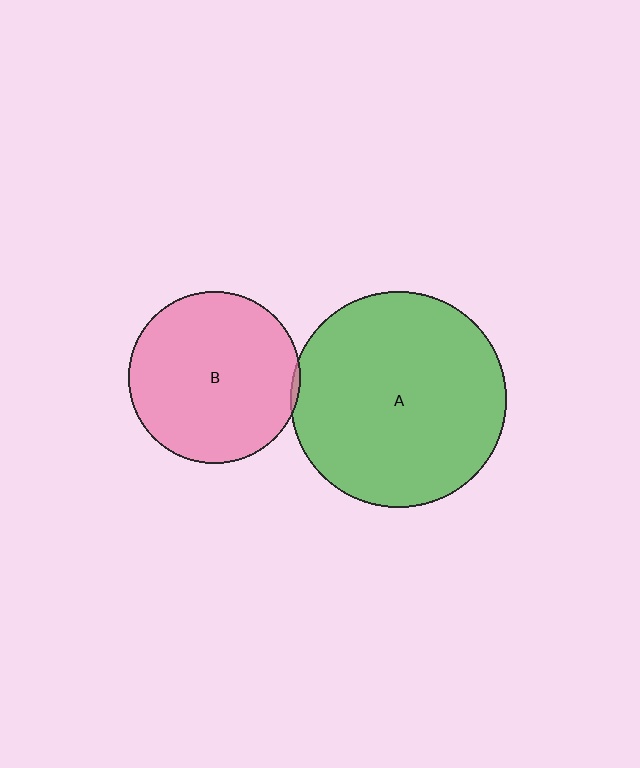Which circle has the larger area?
Circle A (green).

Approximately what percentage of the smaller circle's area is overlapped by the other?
Approximately 5%.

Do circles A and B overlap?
Yes.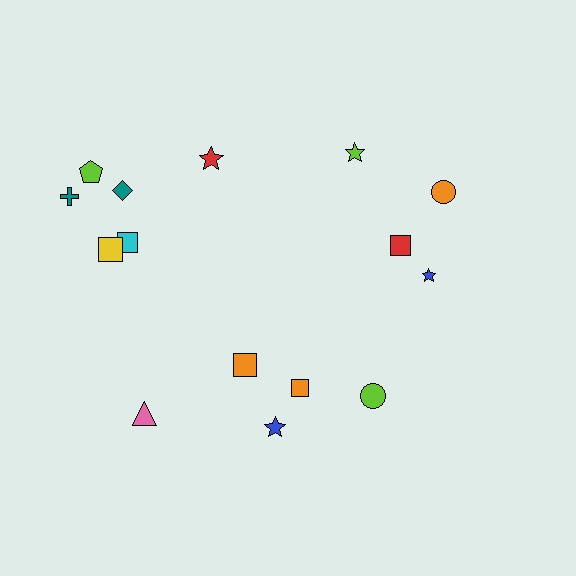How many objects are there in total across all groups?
There are 15 objects.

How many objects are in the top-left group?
There are 6 objects.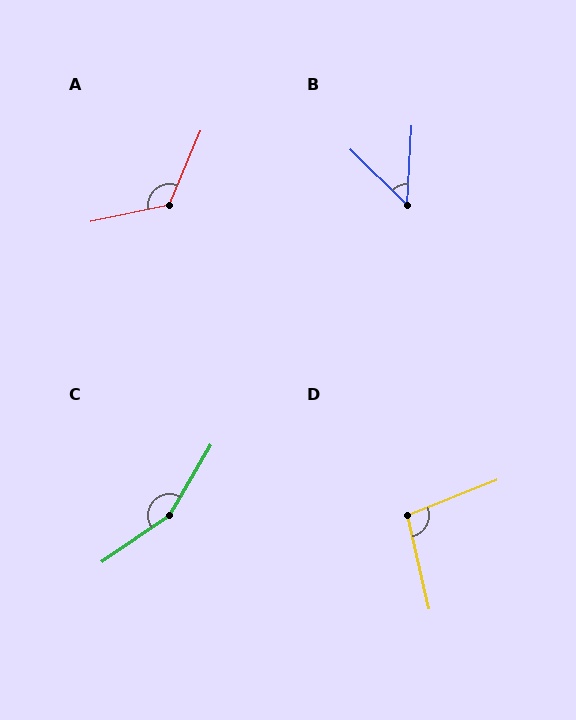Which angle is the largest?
C, at approximately 155 degrees.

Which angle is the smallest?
B, at approximately 49 degrees.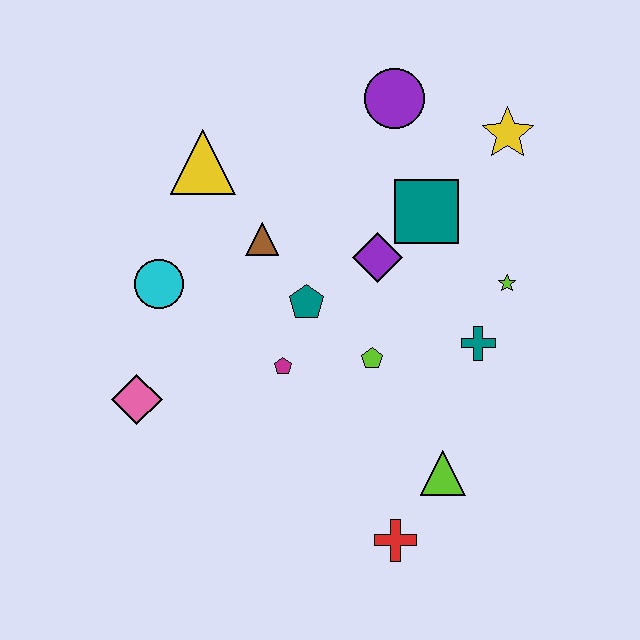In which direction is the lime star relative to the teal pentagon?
The lime star is to the right of the teal pentagon.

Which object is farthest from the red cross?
The purple circle is farthest from the red cross.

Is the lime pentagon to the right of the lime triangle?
No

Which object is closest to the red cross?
The lime triangle is closest to the red cross.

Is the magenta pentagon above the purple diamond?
No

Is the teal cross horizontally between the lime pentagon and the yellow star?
Yes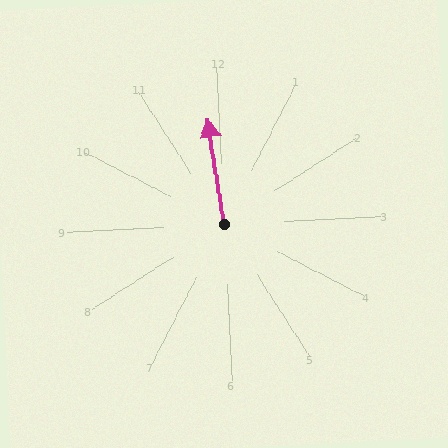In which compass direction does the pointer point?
North.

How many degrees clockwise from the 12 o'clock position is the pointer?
Approximately 354 degrees.